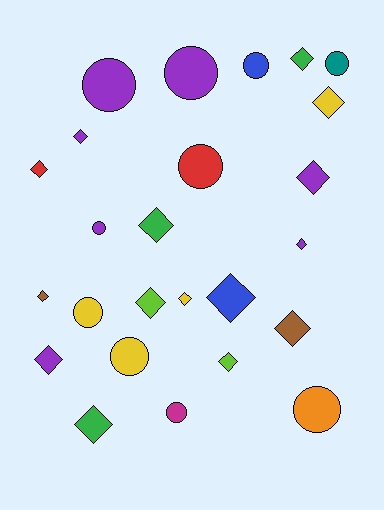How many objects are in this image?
There are 25 objects.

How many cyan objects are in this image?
There are no cyan objects.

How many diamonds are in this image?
There are 15 diamonds.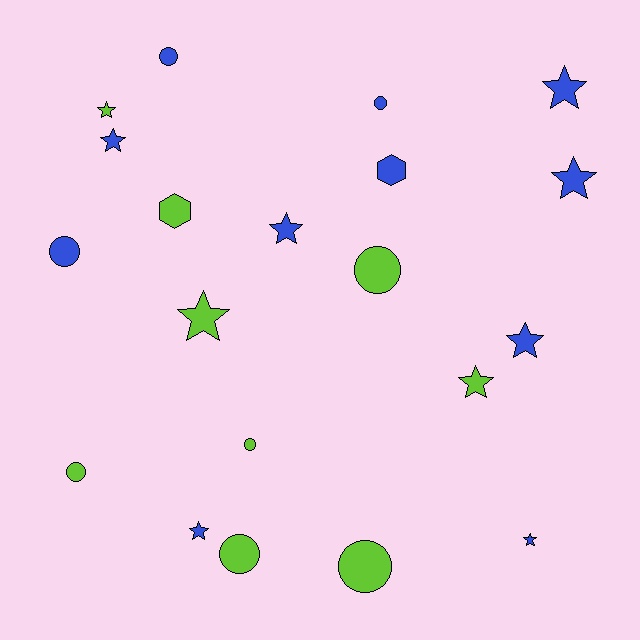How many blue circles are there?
There are 3 blue circles.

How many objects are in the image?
There are 20 objects.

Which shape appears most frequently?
Star, with 10 objects.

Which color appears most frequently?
Blue, with 11 objects.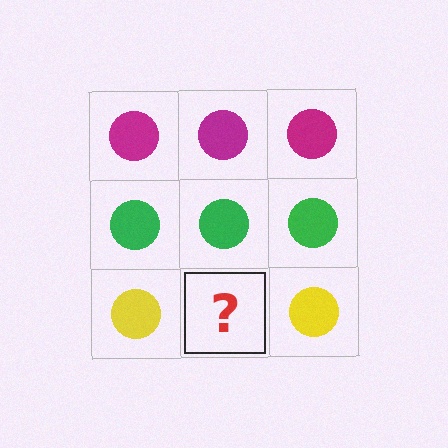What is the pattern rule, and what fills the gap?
The rule is that each row has a consistent color. The gap should be filled with a yellow circle.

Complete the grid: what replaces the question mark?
The question mark should be replaced with a yellow circle.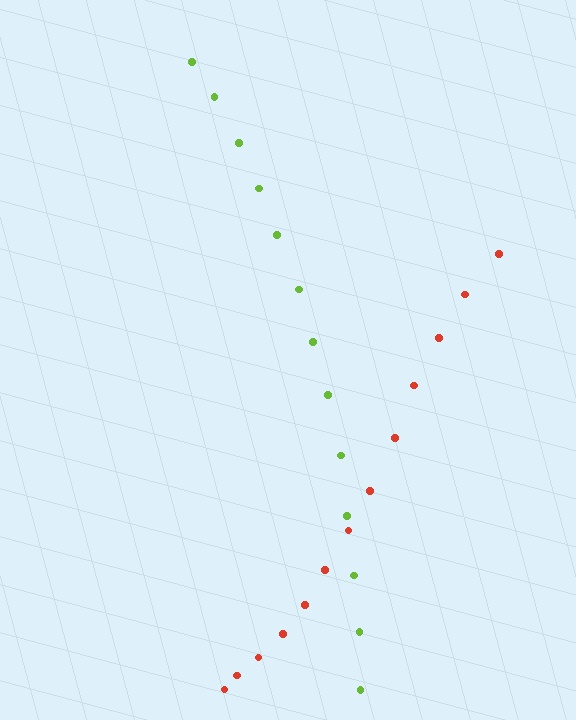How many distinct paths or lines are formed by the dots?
There are 2 distinct paths.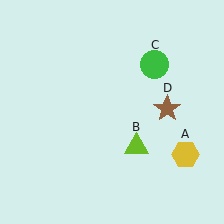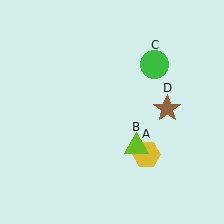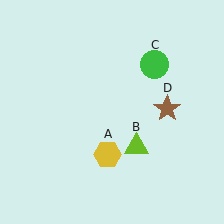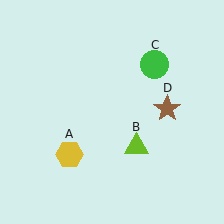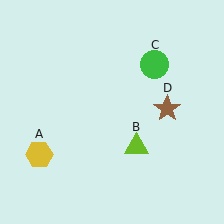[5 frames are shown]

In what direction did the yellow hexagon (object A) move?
The yellow hexagon (object A) moved left.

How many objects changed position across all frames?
1 object changed position: yellow hexagon (object A).